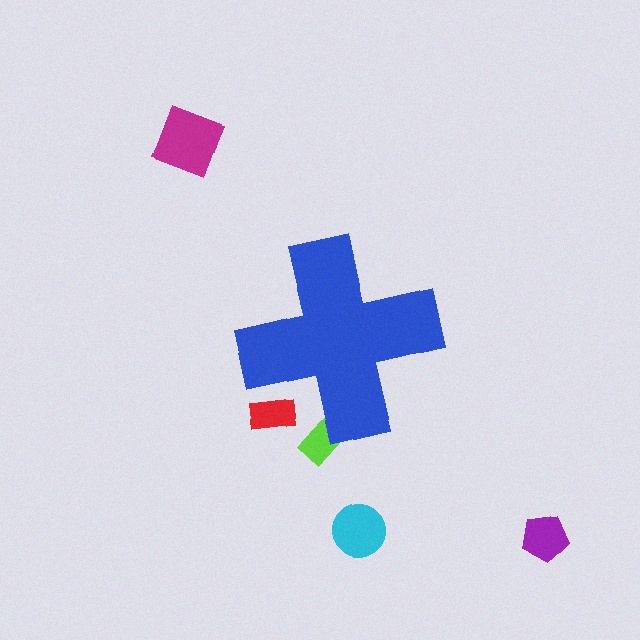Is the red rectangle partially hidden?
Yes, the red rectangle is partially hidden behind the blue cross.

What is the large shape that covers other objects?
A blue cross.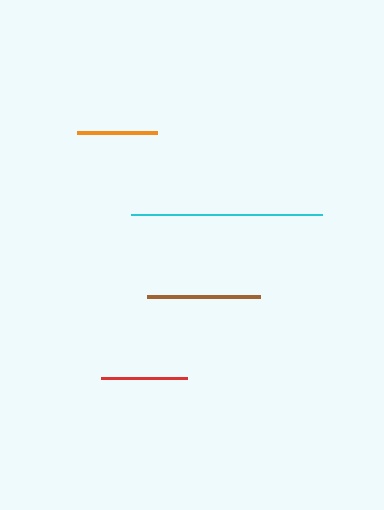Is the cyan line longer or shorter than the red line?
The cyan line is longer than the red line.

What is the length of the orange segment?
The orange segment is approximately 80 pixels long.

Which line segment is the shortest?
The orange line is the shortest at approximately 80 pixels.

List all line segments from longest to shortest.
From longest to shortest: cyan, brown, red, orange.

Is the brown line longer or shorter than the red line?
The brown line is longer than the red line.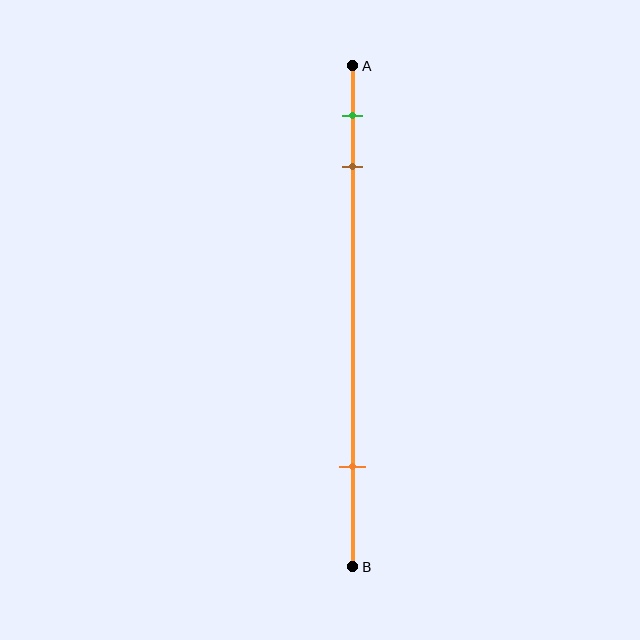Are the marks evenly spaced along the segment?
No, the marks are not evenly spaced.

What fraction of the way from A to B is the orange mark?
The orange mark is approximately 80% (0.8) of the way from A to B.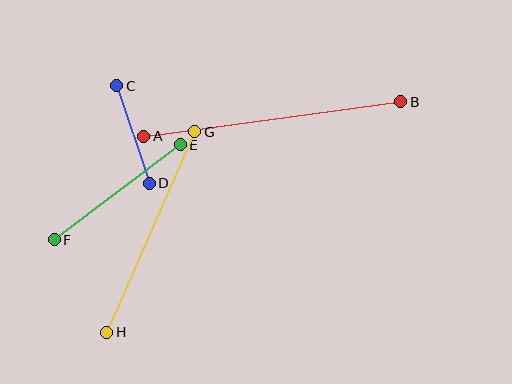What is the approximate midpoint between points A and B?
The midpoint is at approximately (272, 119) pixels.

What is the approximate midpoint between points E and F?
The midpoint is at approximately (117, 192) pixels.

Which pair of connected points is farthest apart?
Points A and B are farthest apart.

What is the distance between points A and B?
The distance is approximately 259 pixels.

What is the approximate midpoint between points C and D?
The midpoint is at approximately (133, 134) pixels.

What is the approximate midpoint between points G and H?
The midpoint is at approximately (151, 232) pixels.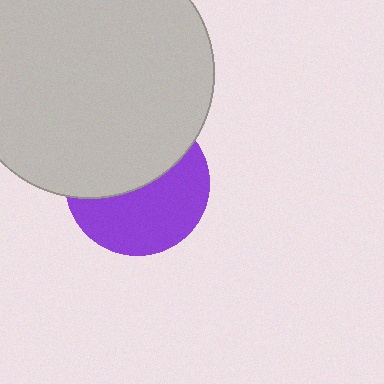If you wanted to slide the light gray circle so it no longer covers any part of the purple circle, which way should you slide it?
Slide it up — that is the most direct way to separate the two shapes.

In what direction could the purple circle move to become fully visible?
The purple circle could move down. That would shift it out from behind the light gray circle entirely.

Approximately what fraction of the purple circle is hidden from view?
Roughly 48% of the purple circle is hidden behind the light gray circle.